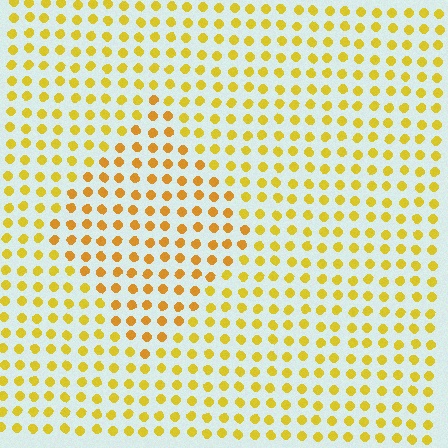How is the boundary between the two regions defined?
The boundary is defined purely by a slight shift in hue (about 19 degrees). Spacing, size, and orientation are identical on both sides.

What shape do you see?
I see a diamond.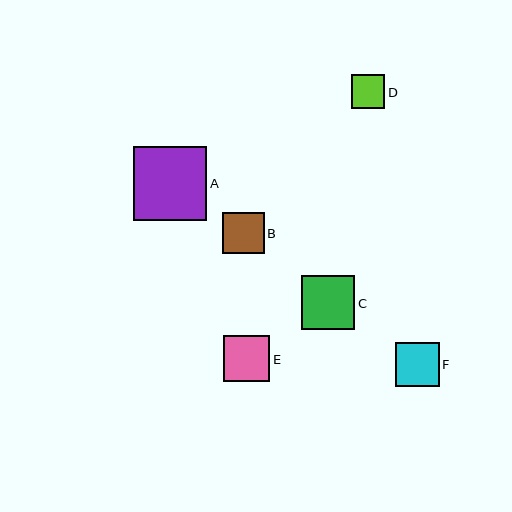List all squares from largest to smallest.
From largest to smallest: A, C, E, F, B, D.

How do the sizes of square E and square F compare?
Square E and square F are approximately the same size.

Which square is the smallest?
Square D is the smallest with a size of approximately 34 pixels.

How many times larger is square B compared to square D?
Square B is approximately 1.2 times the size of square D.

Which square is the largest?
Square A is the largest with a size of approximately 74 pixels.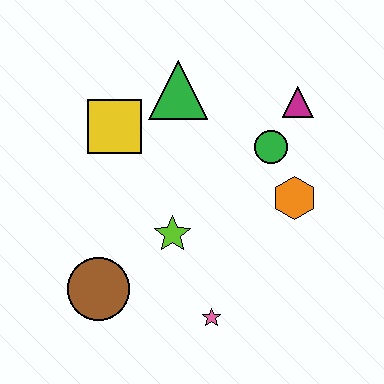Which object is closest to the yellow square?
The green triangle is closest to the yellow square.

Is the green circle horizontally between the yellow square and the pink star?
No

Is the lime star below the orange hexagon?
Yes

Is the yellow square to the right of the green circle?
No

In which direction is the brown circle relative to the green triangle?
The brown circle is below the green triangle.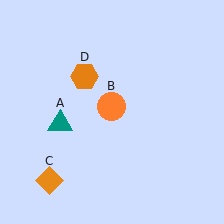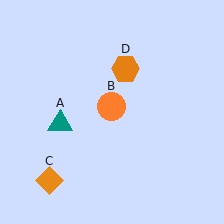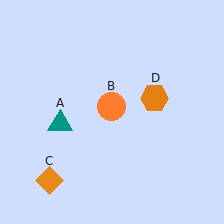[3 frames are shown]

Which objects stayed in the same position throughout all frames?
Teal triangle (object A) and orange circle (object B) and orange diamond (object C) remained stationary.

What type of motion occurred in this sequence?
The orange hexagon (object D) rotated clockwise around the center of the scene.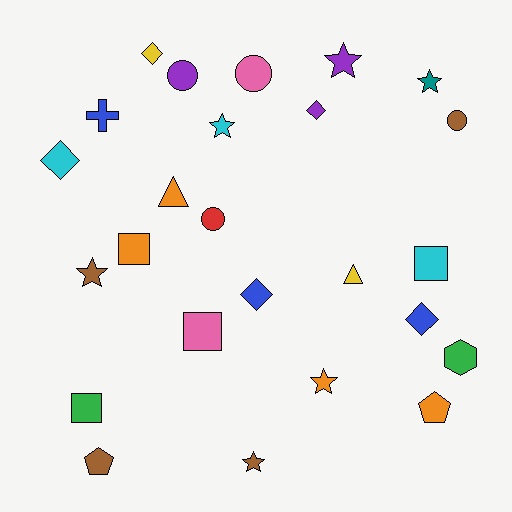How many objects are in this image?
There are 25 objects.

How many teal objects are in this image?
There is 1 teal object.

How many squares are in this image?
There are 4 squares.